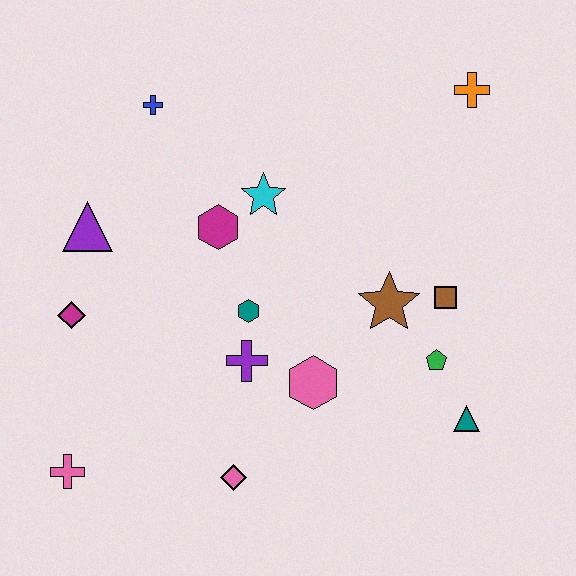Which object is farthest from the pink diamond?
The orange cross is farthest from the pink diamond.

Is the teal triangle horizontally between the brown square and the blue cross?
No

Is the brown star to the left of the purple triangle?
No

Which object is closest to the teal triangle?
The green pentagon is closest to the teal triangle.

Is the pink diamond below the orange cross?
Yes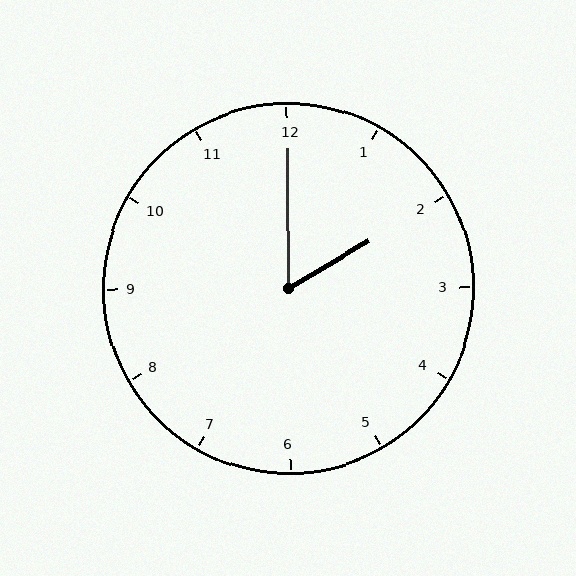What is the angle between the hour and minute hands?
Approximately 60 degrees.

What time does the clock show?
2:00.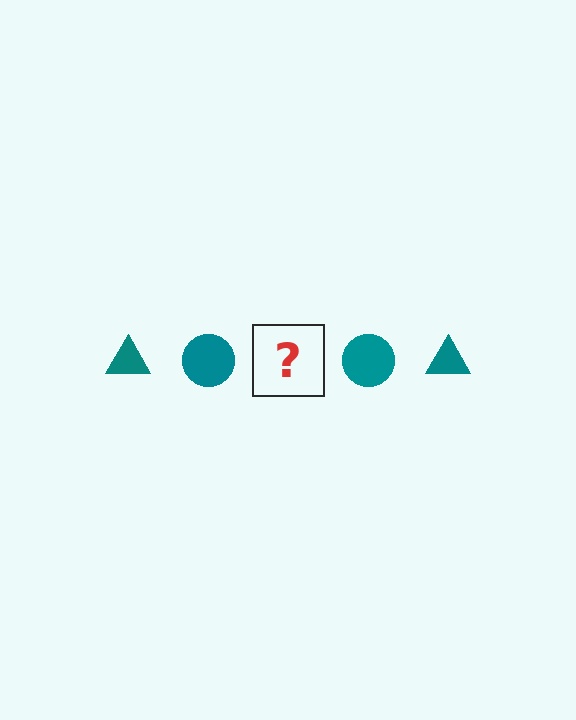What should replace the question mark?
The question mark should be replaced with a teal triangle.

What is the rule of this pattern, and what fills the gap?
The rule is that the pattern cycles through triangle, circle shapes in teal. The gap should be filled with a teal triangle.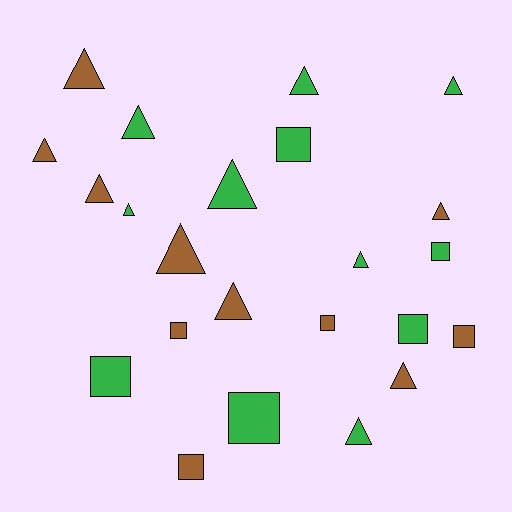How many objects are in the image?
There are 23 objects.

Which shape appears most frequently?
Triangle, with 14 objects.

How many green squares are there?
There are 5 green squares.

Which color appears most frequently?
Green, with 12 objects.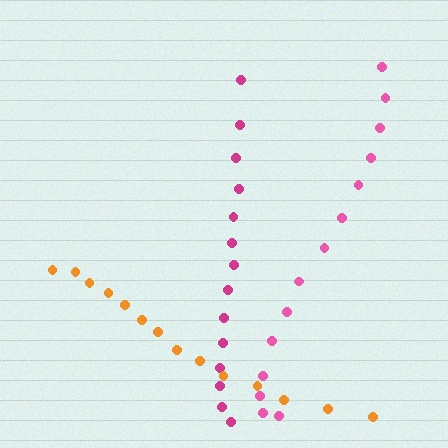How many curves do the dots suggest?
There are 3 distinct paths.